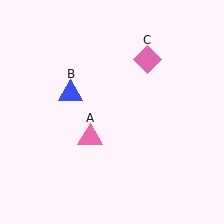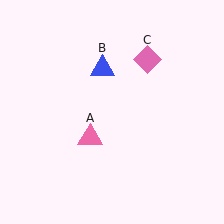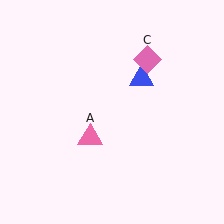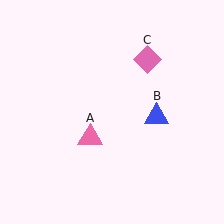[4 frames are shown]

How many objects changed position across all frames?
1 object changed position: blue triangle (object B).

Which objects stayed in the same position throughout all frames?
Pink triangle (object A) and pink diamond (object C) remained stationary.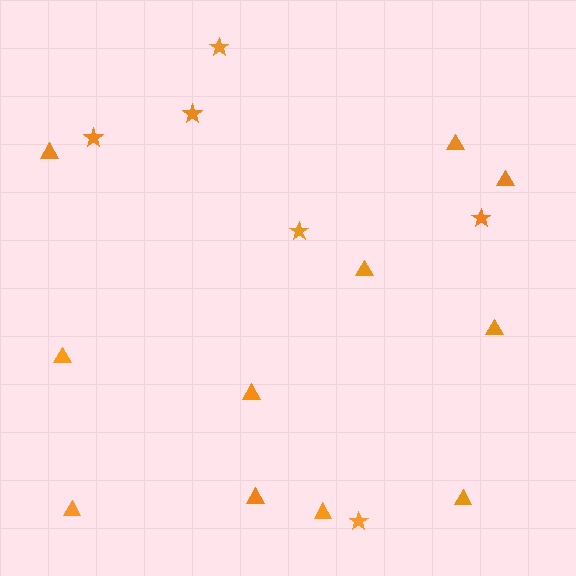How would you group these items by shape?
There are 2 groups: one group of stars (6) and one group of triangles (11).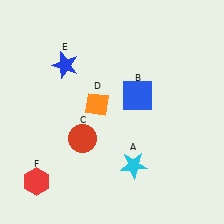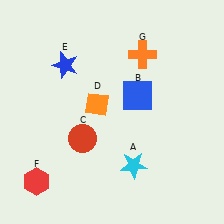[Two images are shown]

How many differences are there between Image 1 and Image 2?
There is 1 difference between the two images.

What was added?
An orange cross (G) was added in Image 2.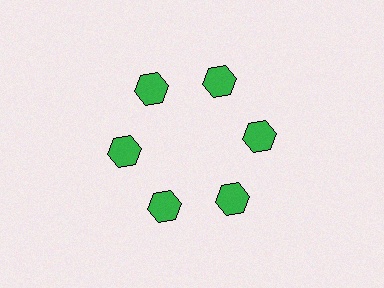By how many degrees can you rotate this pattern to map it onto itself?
The pattern maps onto itself every 60 degrees of rotation.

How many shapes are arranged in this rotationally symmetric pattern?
There are 6 shapes, arranged in 6 groups of 1.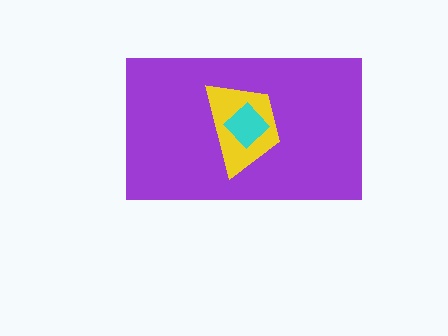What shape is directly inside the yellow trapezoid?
The cyan diamond.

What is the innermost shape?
The cyan diamond.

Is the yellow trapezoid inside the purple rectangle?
Yes.